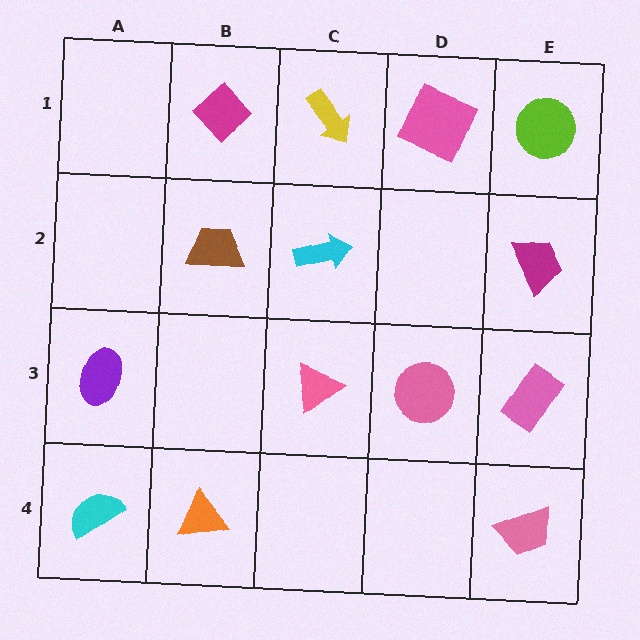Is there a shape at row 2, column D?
No, that cell is empty.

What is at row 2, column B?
A brown trapezoid.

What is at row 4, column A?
A cyan semicircle.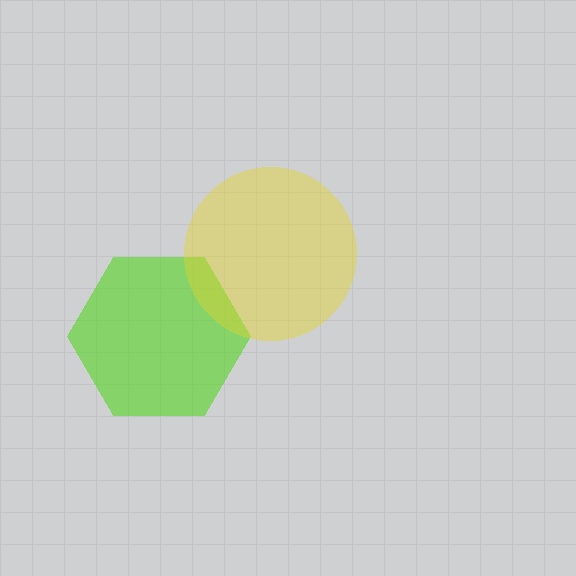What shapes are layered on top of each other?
The layered shapes are: a lime hexagon, a yellow circle.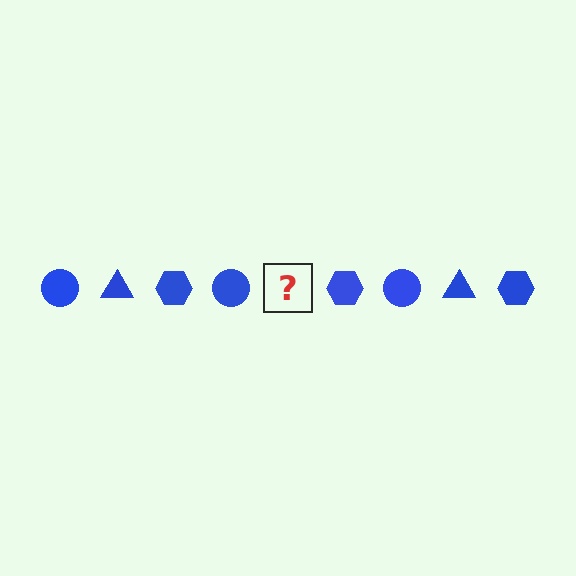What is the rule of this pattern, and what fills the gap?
The rule is that the pattern cycles through circle, triangle, hexagon shapes in blue. The gap should be filled with a blue triangle.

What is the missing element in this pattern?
The missing element is a blue triangle.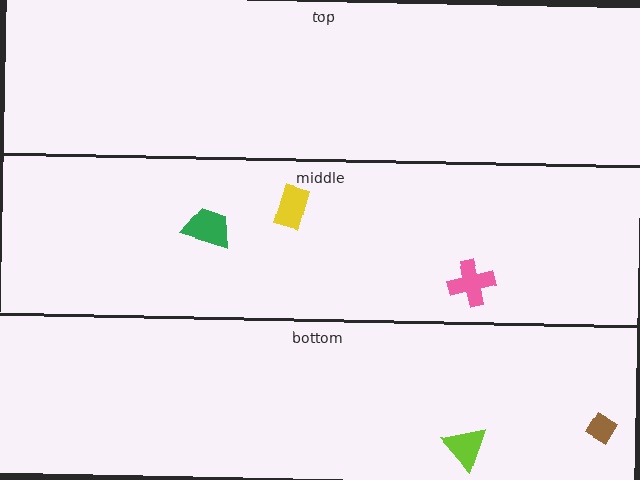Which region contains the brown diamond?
The bottom region.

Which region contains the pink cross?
The middle region.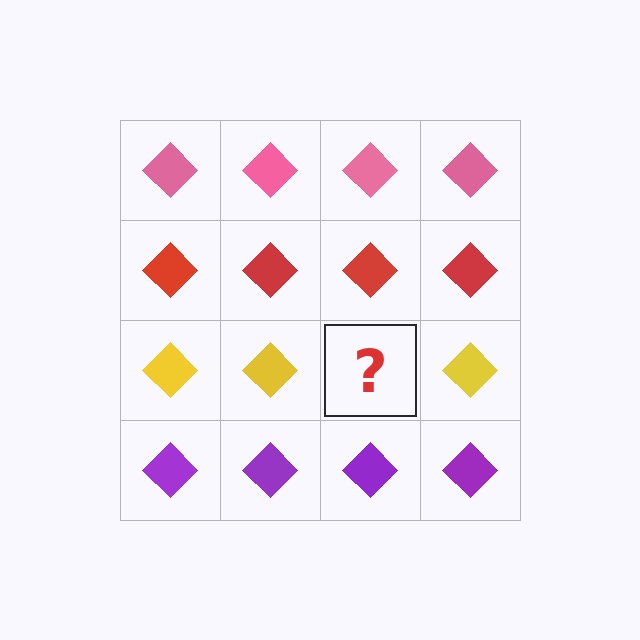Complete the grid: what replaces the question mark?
The question mark should be replaced with a yellow diamond.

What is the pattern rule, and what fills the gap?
The rule is that each row has a consistent color. The gap should be filled with a yellow diamond.